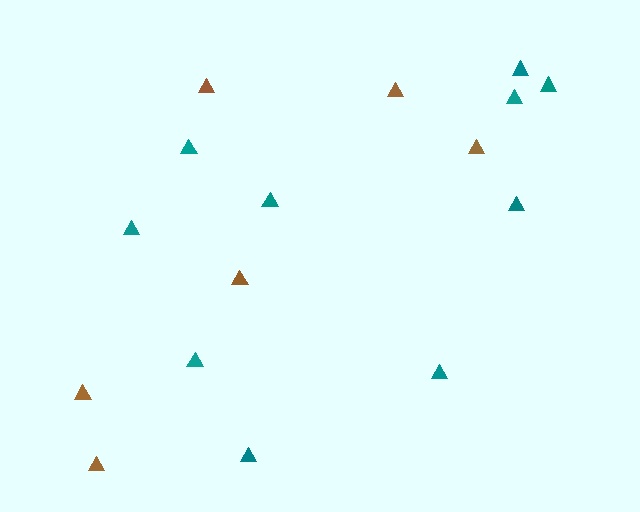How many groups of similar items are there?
There are 2 groups: one group of brown triangles (6) and one group of teal triangles (10).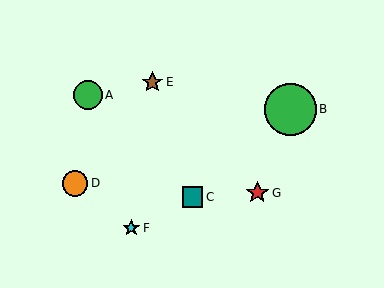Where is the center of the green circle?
The center of the green circle is at (290, 109).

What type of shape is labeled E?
Shape E is a brown star.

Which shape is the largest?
The green circle (labeled B) is the largest.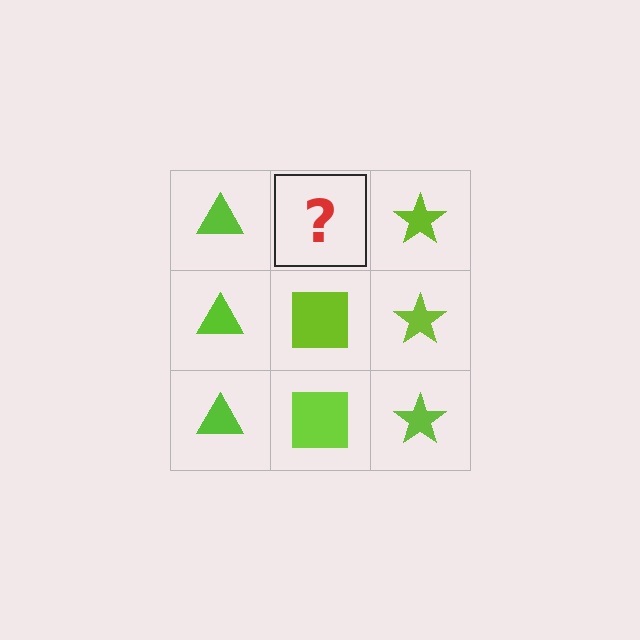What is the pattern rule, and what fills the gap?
The rule is that each column has a consistent shape. The gap should be filled with a lime square.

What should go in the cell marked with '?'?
The missing cell should contain a lime square.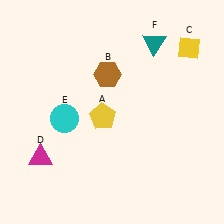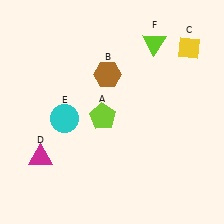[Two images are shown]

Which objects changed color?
A changed from yellow to lime. F changed from teal to lime.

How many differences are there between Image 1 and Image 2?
There are 2 differences between the two images.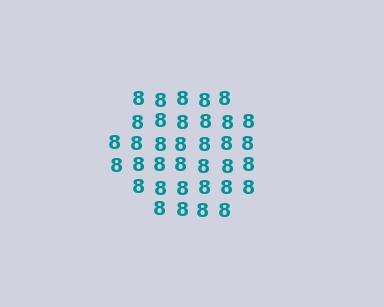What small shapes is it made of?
It is made of small digit 8's.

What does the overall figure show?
The overall figure shows a hexagon.